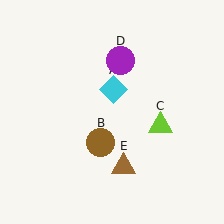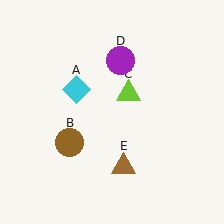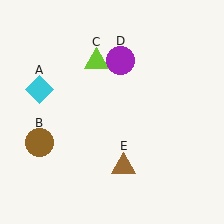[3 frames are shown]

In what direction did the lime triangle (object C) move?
The lime triangle (object C) moved up and to the left.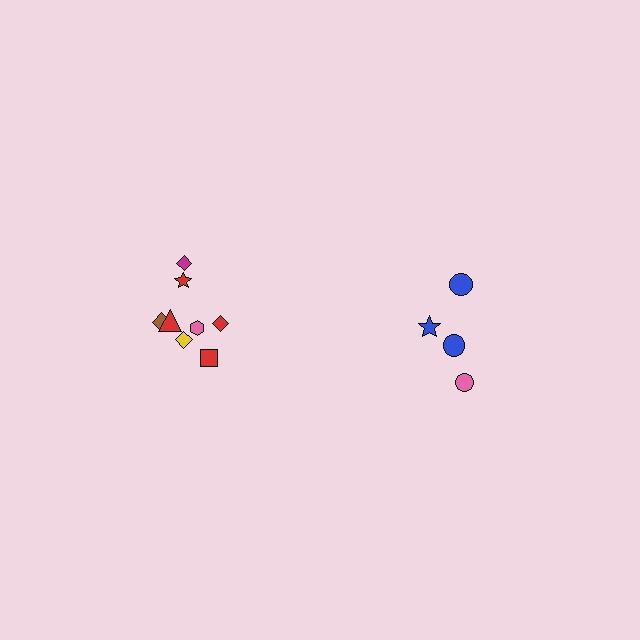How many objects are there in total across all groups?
There are 12 objects.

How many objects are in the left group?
There are 8 objects.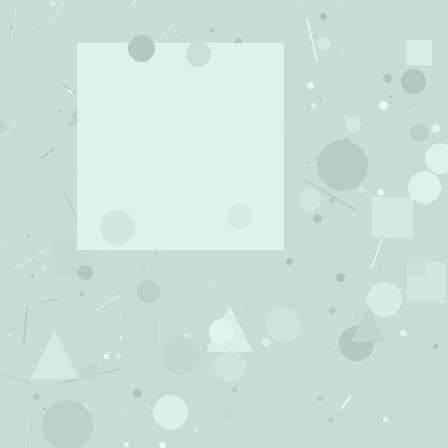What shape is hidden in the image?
A square is hidden in the image.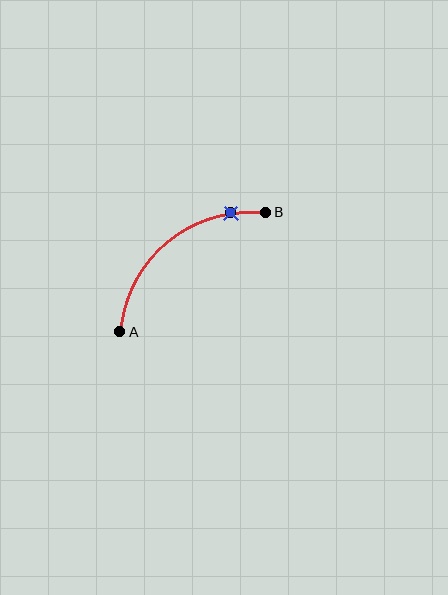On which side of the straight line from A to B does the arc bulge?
The arc bulges above and to the left of the straight line connecting A and B.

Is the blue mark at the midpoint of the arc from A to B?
No. The blue mark lies on the arc but is closer to endpoint B. The arc midpoint would be at the point on the curve equidistant along the arc from both A and B.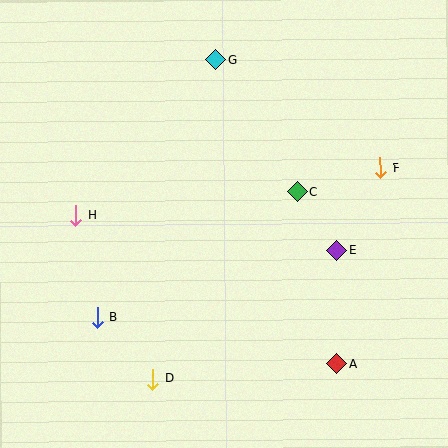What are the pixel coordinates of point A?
Point A is at (337, 364).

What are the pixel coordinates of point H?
Point H is at (75, 215).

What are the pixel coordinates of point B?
Point B is at (97, 318).